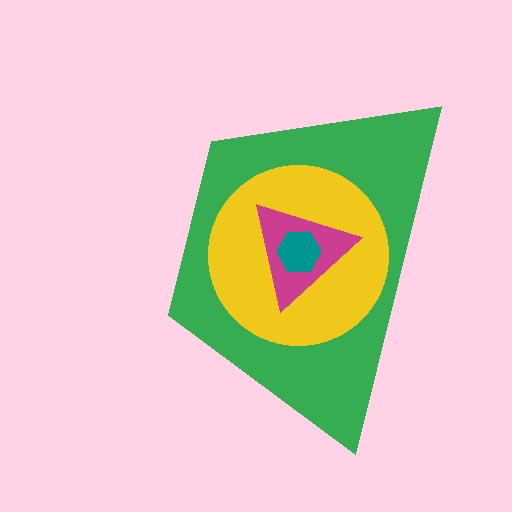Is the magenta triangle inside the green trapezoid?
Yes.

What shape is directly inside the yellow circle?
The magenta triangle.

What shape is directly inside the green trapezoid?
The yellow circle.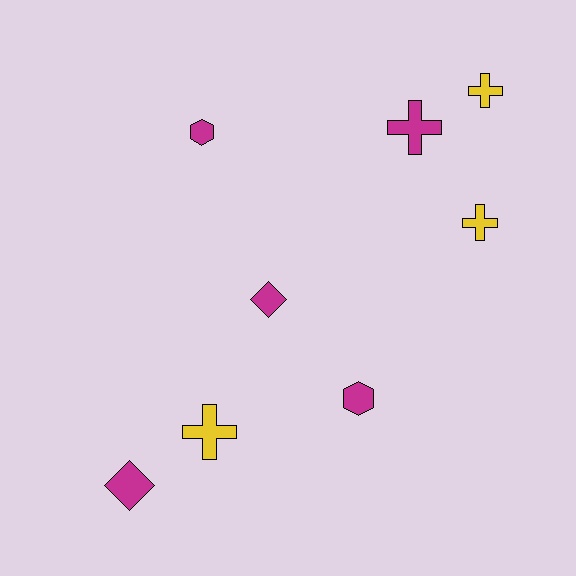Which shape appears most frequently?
Cross, with 4 objects.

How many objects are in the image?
There are 8 objects.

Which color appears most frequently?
Magenta, with 5 objects.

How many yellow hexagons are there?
There are no yellow hexagons.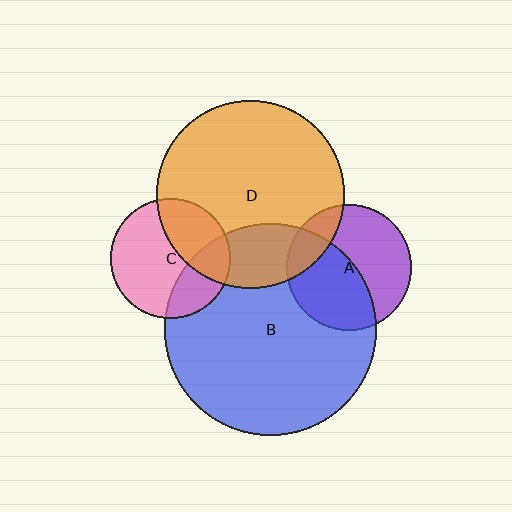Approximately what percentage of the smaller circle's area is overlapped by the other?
Approximately 25%.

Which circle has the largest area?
Circle B (blue).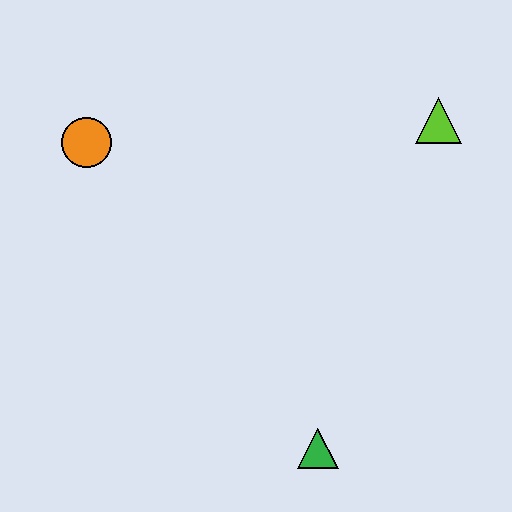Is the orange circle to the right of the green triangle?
No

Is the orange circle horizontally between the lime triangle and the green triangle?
No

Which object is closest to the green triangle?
The lime triangle is closest to the green triangle.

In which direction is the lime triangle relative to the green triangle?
The lime triangle is above the green triangle.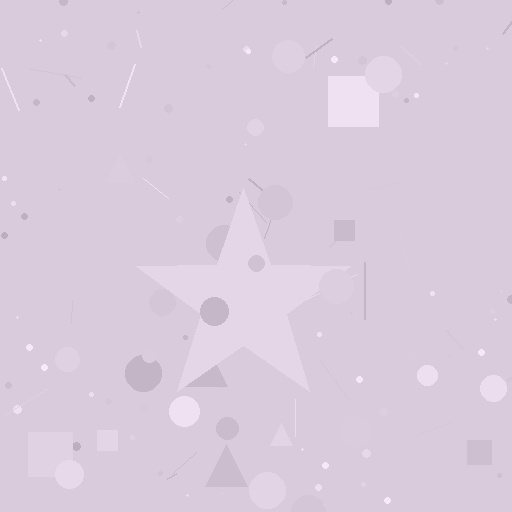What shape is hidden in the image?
A star is hidden in the image.